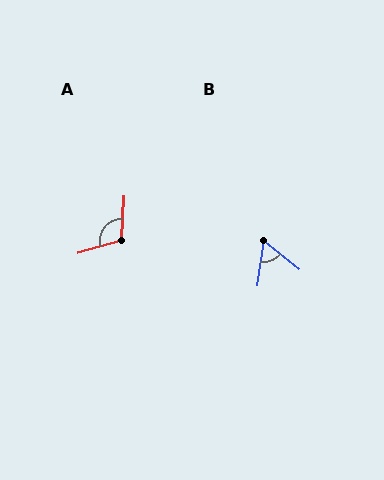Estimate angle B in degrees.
Approximately 59 degrees.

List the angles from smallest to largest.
B (59°), A (109°).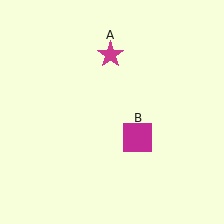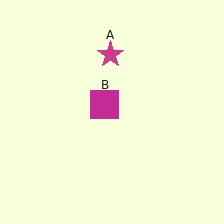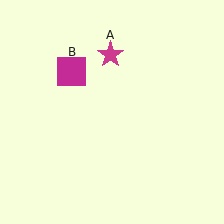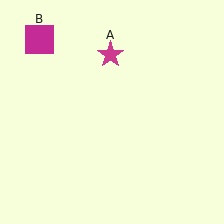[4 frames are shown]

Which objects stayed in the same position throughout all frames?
Magenta star (object A) remained stationary.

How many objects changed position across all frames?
1 object changed position: magenta square (object B).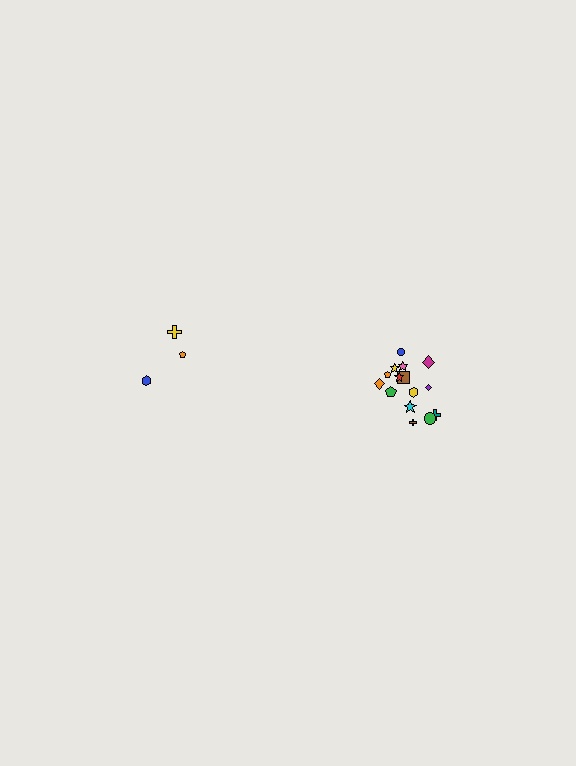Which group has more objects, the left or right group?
The right group.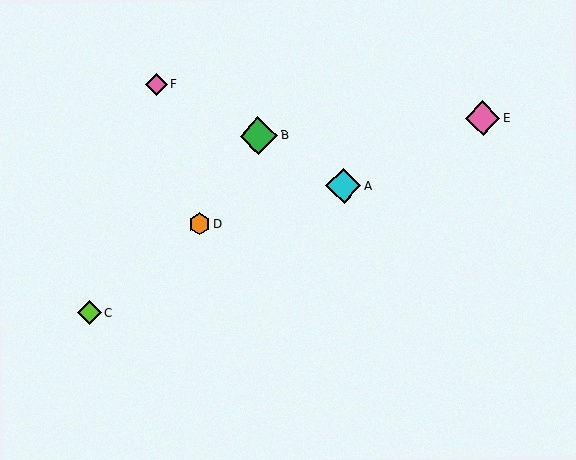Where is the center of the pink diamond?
The center of the pink diamond is at (156, 84).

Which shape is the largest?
The green diamond (labeled B) is the largest.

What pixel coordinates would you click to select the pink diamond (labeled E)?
Click at (483, 118) to select the pink diamond E.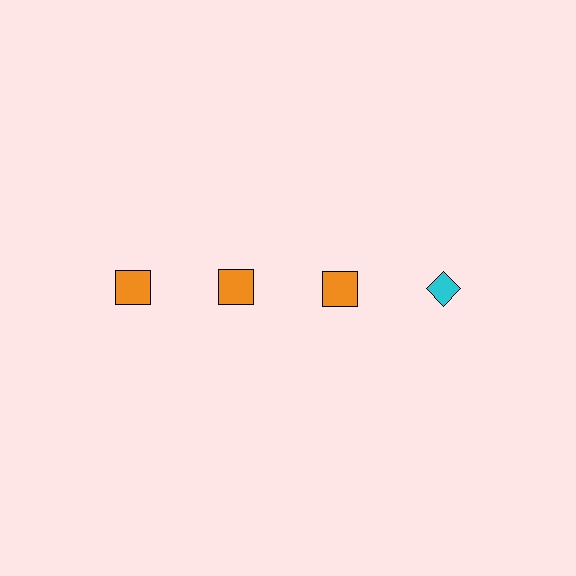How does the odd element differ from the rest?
It differs in both color (cyan instead of orange) and shape (diamond instead of square).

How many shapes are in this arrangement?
There are 4 shapes arranged in a grid pattern.